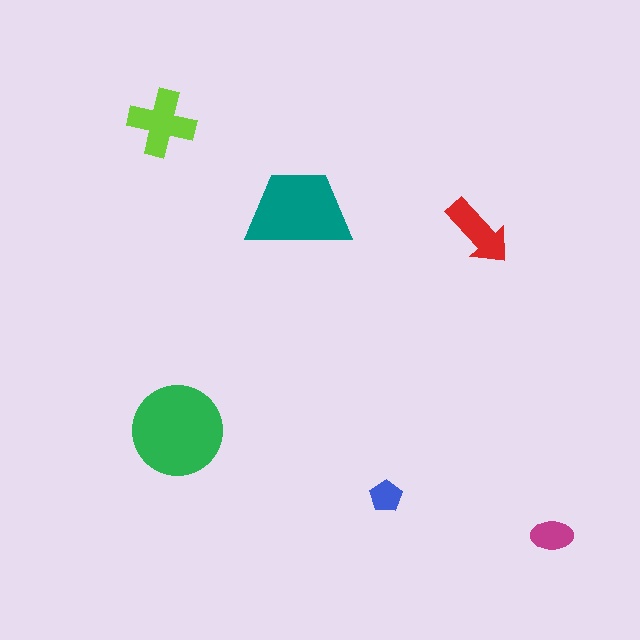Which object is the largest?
The green circle.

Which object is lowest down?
The magenta ellipse is bottommost.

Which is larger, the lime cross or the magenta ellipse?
The lime cross.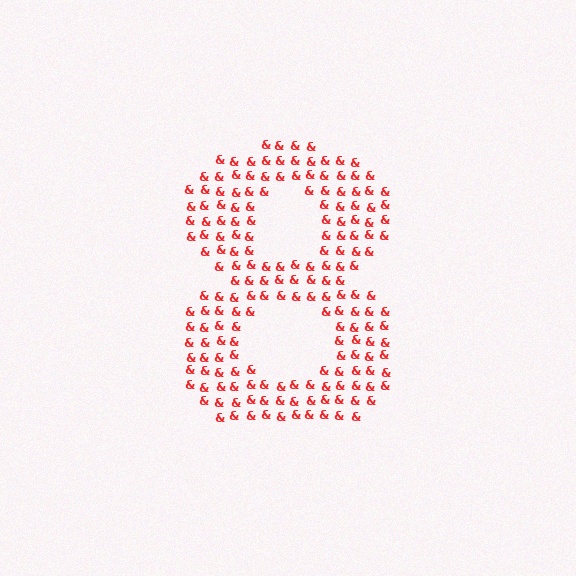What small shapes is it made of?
It is made of small ampersands.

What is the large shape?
The large shape is the digit 8.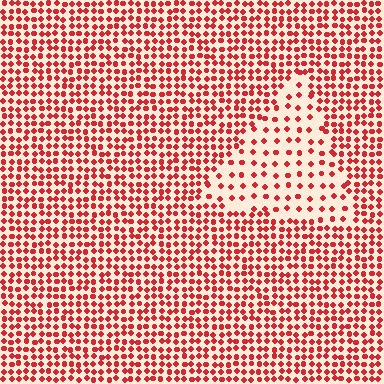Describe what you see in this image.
The image contains small red elements arranged at two different densities. A triangle-shaped region is visible where the elements are less densely packed than the surrounding area.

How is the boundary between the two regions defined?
The boundary is defined by a change in element density (approximately 2.3x ratio). All elements are the same color, size, and shape.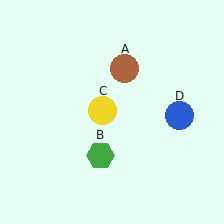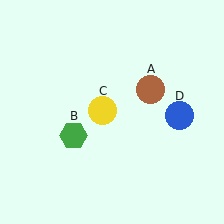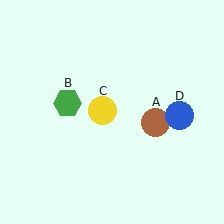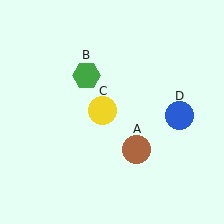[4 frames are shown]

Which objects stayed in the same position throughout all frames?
Yellow circle (object C) and blue circle (object D) remained stationary.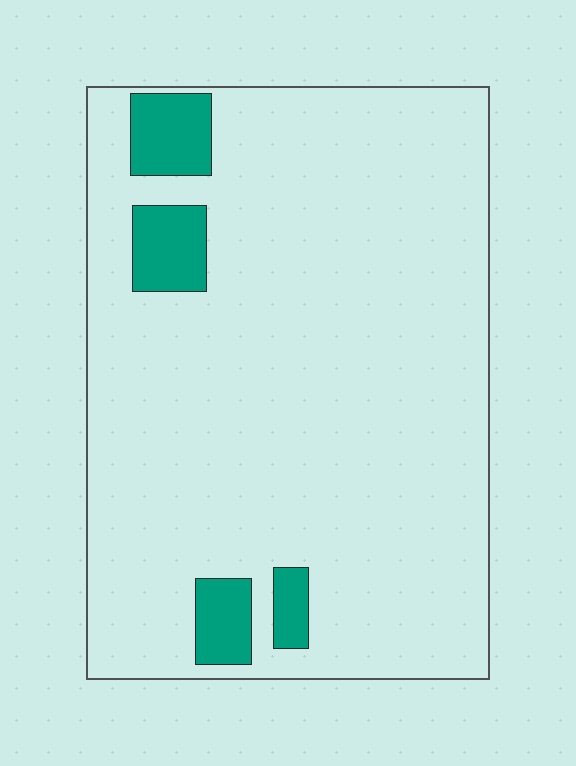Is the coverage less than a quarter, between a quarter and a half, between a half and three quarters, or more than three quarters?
Less than a quarter.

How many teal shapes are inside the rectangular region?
4.